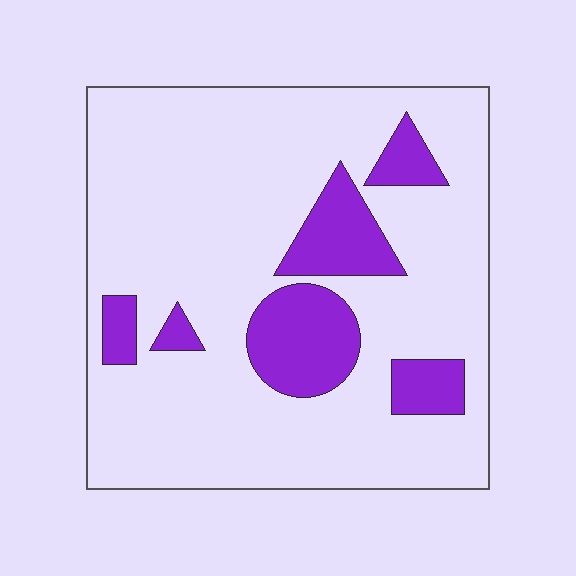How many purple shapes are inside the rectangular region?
6.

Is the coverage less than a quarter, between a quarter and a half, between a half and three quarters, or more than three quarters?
Less than a quarter.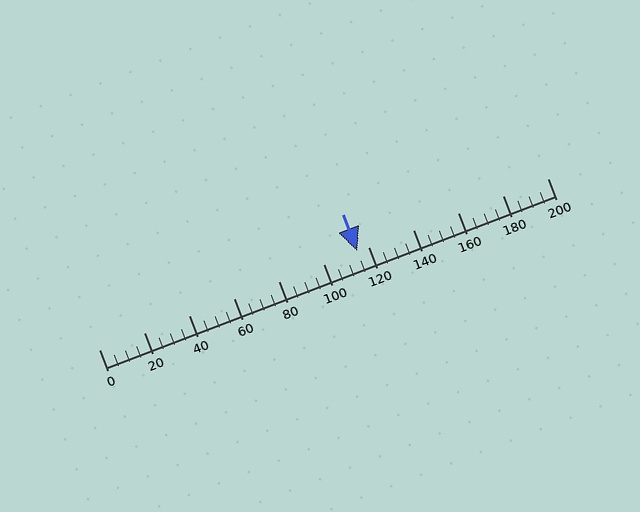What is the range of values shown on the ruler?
The ruler shows values from 0 to 200.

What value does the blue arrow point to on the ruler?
The blue arrow points to approximately 115.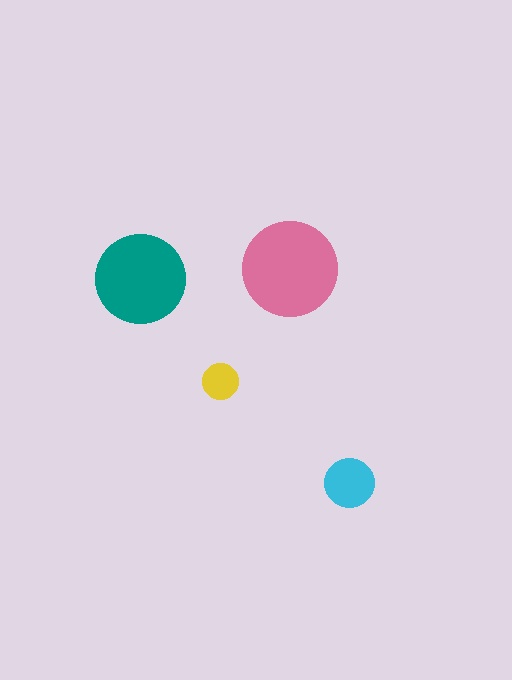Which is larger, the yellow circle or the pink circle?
The pink one.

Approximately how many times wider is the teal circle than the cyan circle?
About 2 times wider.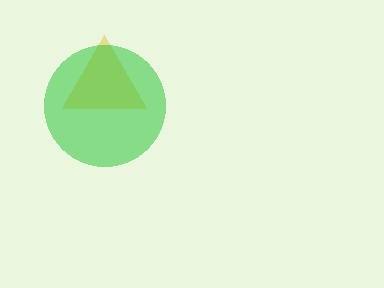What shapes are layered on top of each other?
The layered shapes are: a yellow triangle, a green circle.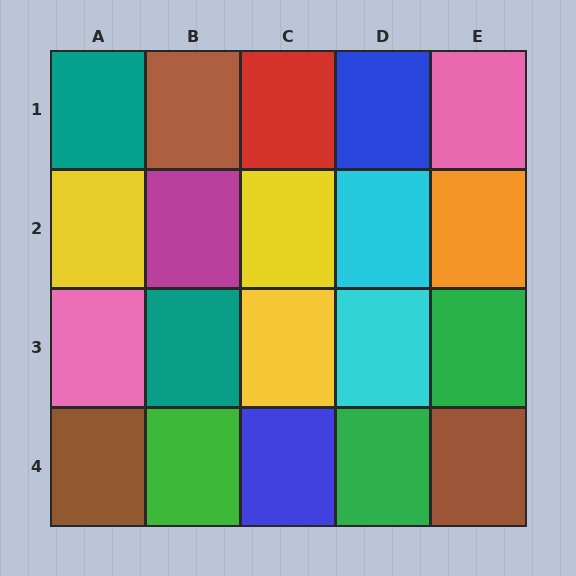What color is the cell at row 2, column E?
Orange.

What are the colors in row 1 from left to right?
Teal, brown, red, blue, pink.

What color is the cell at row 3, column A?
Pink.